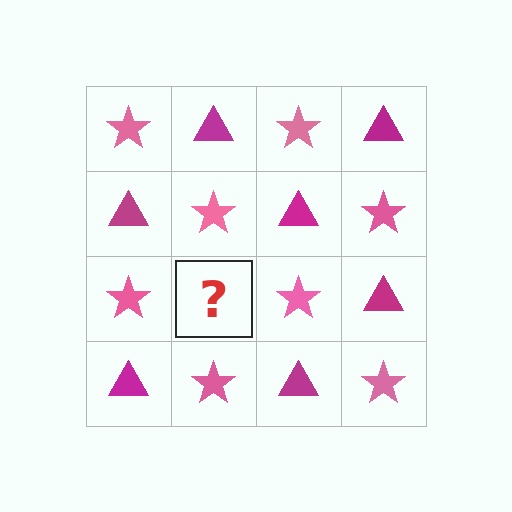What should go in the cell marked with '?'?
The missing cell should contain a magenta triangle.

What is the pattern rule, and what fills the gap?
The rule is that it alternates pink star and magenta triangle in a checkerboard pattern. The gap should be filled with a magenta triangle.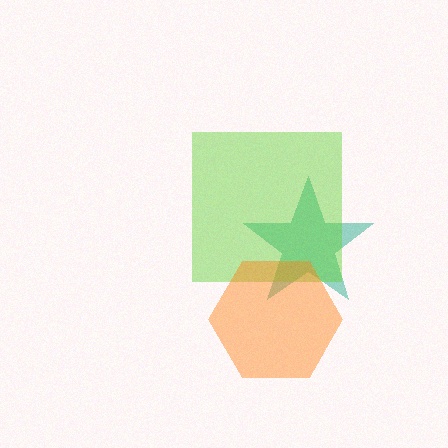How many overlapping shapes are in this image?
There are 3 overlapping shapes in the image.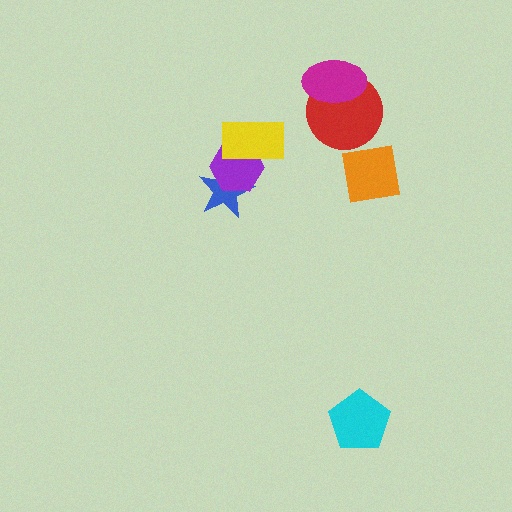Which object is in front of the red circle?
The magenta ellipse is in front of the red circle.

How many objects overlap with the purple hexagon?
2 objects overlap with the purple hexagon.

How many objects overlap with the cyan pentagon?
0 objects overlap with the cyan pentagon.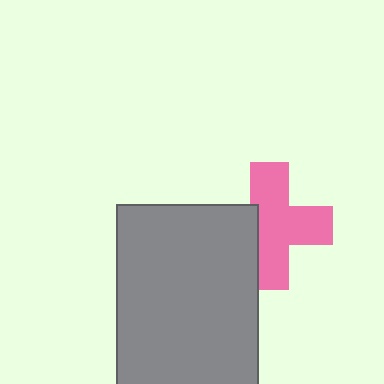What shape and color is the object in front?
The object in front is a gray rectangle.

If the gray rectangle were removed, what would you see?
You would see the complete pink cross.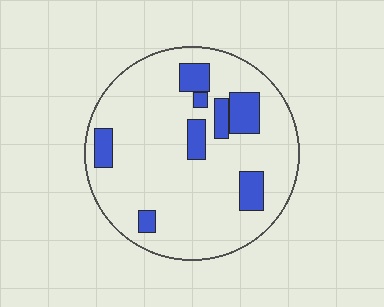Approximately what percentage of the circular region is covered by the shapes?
Approximately 15%.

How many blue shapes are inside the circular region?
8.